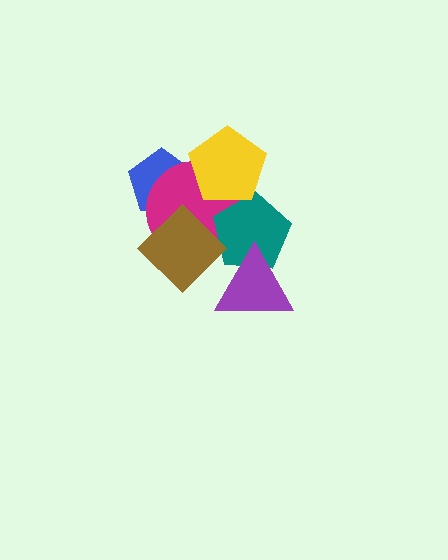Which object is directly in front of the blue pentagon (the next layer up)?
The magenta circle is directly in front of the blue pentagon.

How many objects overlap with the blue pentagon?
2 objects overlap with the blue pentagon.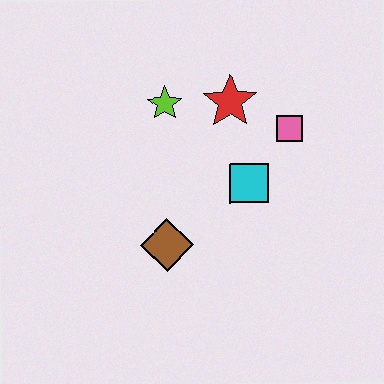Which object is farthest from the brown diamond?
The pink square is farthest from the brown diamond.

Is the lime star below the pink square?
No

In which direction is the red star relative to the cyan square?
The red star is above the cyan square.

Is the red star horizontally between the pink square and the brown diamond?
Yes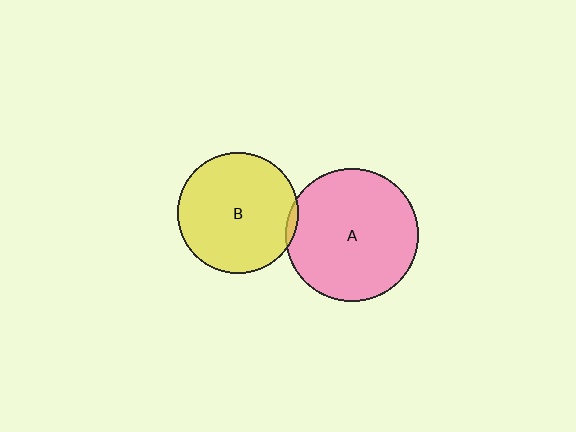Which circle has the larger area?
Circle A (pink).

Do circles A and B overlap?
Yes.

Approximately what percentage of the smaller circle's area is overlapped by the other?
Approximately 5%.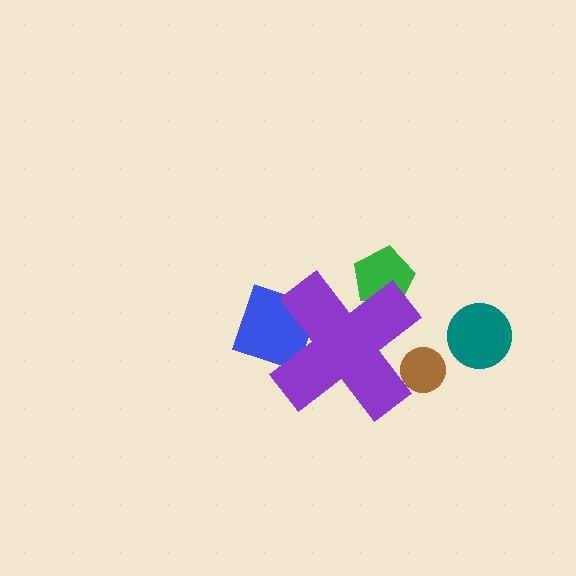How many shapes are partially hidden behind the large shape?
3 shapes are partially hidden.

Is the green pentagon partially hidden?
Yes, the green pentagon is partially hidden behind the purple cross.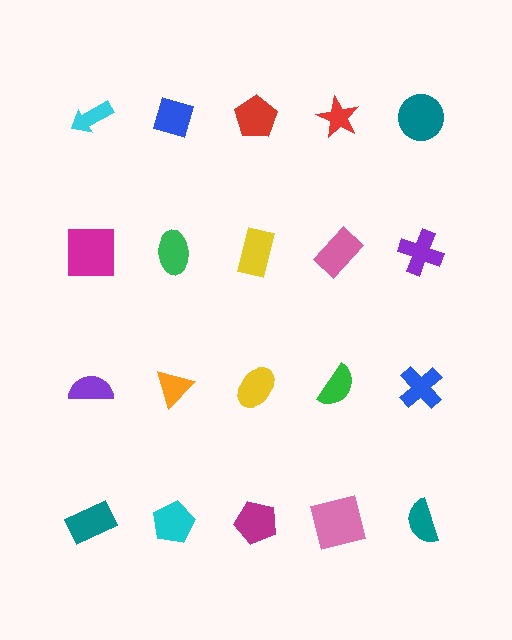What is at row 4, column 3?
A magenta pentagon.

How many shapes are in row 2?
5 shapes.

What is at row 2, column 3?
A yellow rectangle.